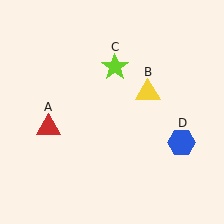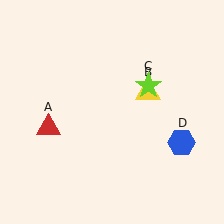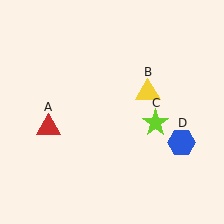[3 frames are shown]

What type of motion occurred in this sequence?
The lime star (object C) rotated clockwise around the center of the scene.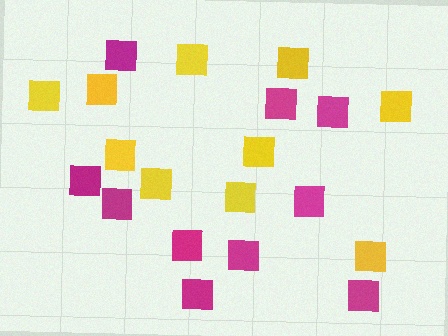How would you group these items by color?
There are 2 groups: one group of yellow squares (10) and one group of magenta squares (10).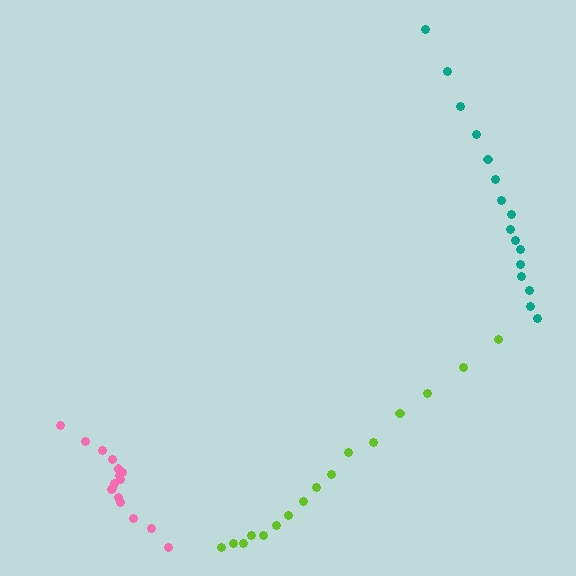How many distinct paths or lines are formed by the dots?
There are 3 distinct paths.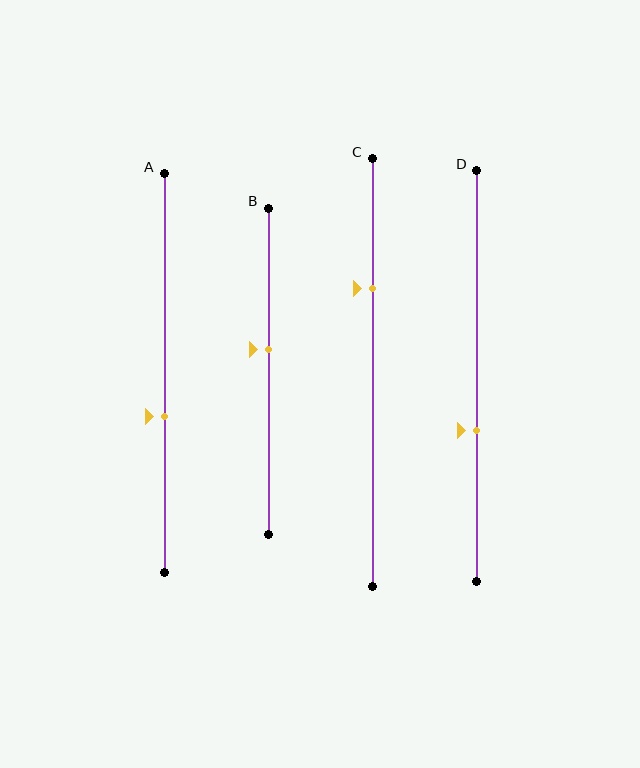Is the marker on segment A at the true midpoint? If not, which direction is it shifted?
No, the marker on segment A is shifted downward by about 11% of the segment length.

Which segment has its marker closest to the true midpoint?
Segment B has its marker closest to the true midpoint.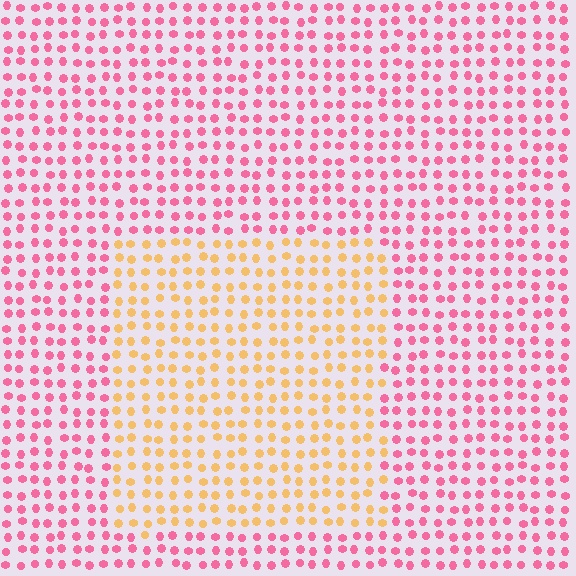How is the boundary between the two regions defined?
The boundary is defined purely by a slight shift in hue (about 61 degrees). Spacing, size, and orientation are identical on both sides.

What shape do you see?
I see a rectangle.